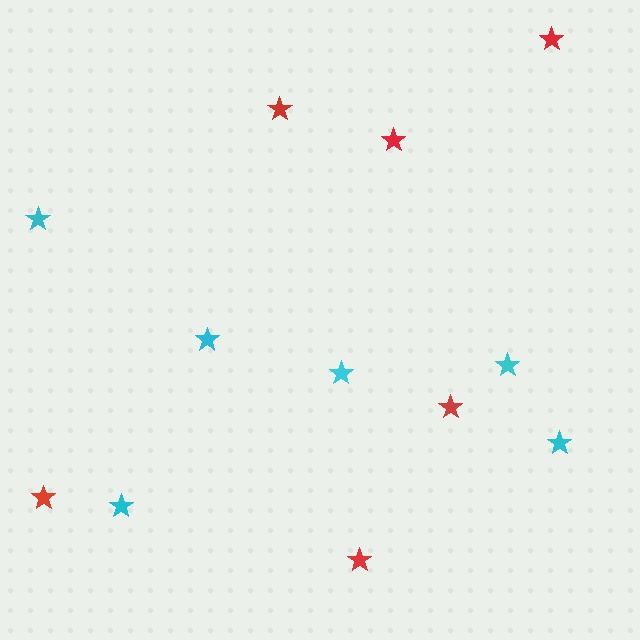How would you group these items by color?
There are 2 groups: one group of cyan stars (6) and one group of red stars (6).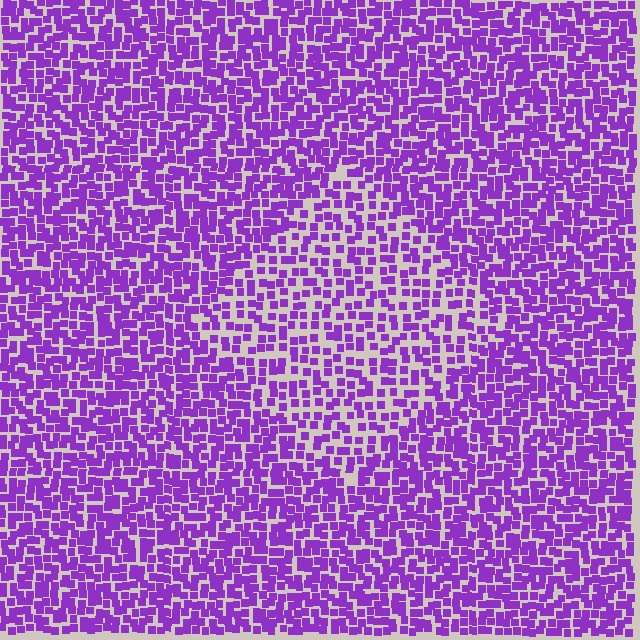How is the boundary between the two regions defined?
The boundary is defined by a change in element density (approximately 1.6x ratio). All elements are the same color, size, and shape.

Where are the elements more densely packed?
The elements are more densely packed outside the diamond boundary.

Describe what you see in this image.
The image contains small purple elements arranged at two different densities. A diamond-shaped region is visible where the elements are less densely packed than the surrounding area.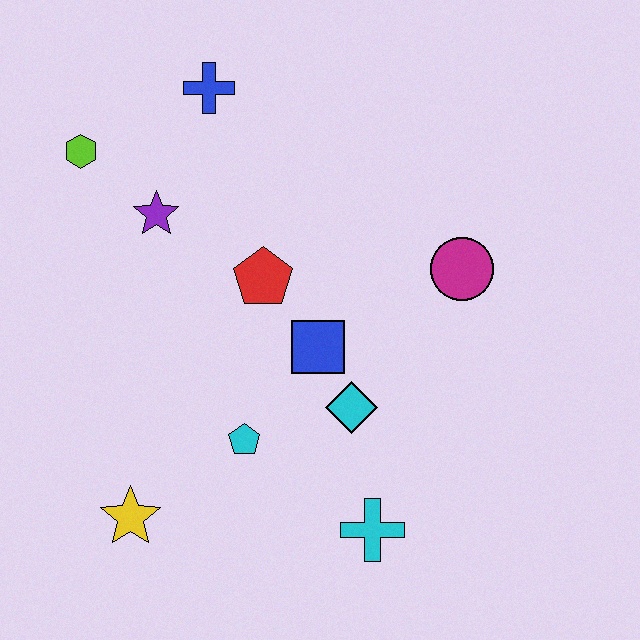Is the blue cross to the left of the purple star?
No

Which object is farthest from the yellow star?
The blue cross is farthest from the yellow star.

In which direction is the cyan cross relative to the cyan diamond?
The cyan cross is below the cyan diamond.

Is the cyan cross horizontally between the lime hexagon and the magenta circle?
Yes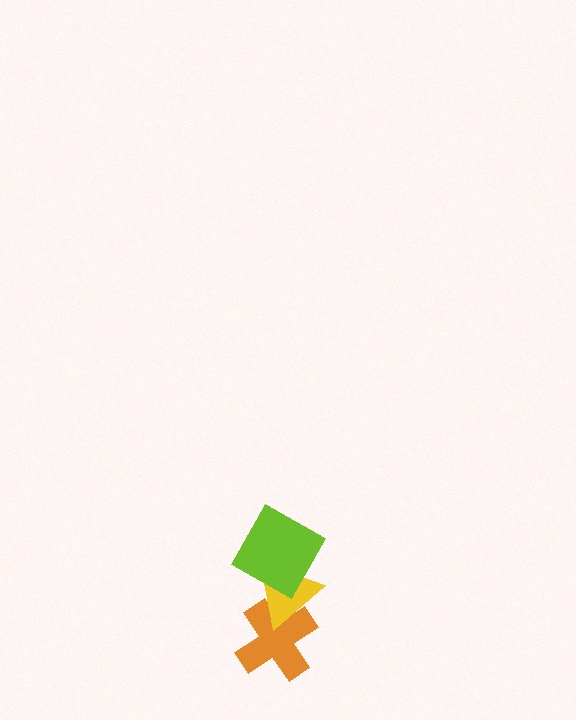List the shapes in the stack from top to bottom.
From top to bottom: the lime square, the yellow triangle, the orange cross.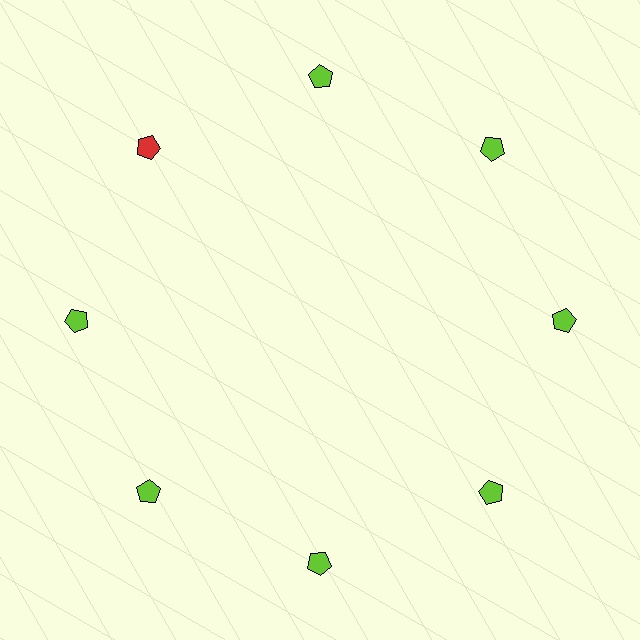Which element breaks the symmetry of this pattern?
The red pentagon at roughly the 10 o'clock position breaks the symmetry. All other shapes are lime pentagons.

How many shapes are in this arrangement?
There are 8 shapes arranged in a ring pattern.